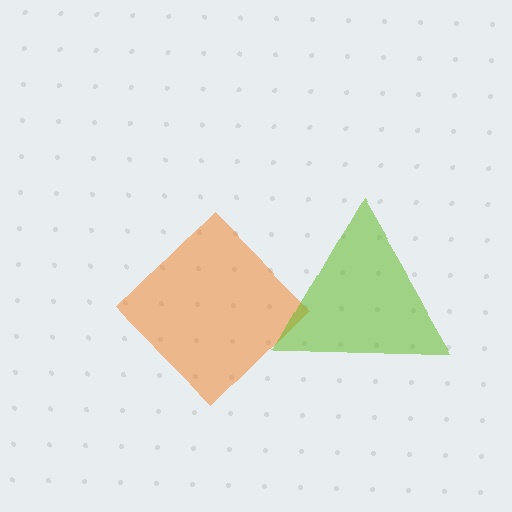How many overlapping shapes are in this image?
There are 2 overlapping shapes in the image.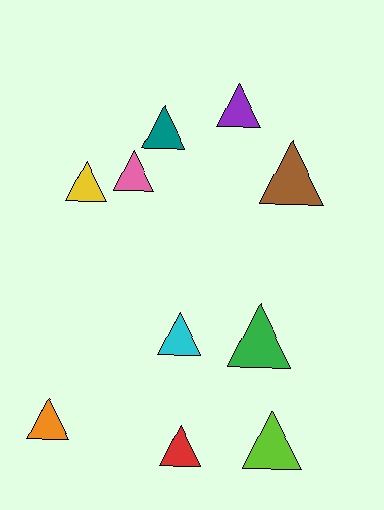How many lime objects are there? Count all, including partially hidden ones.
There is 1 lime object.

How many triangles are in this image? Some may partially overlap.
There are 10 triangles.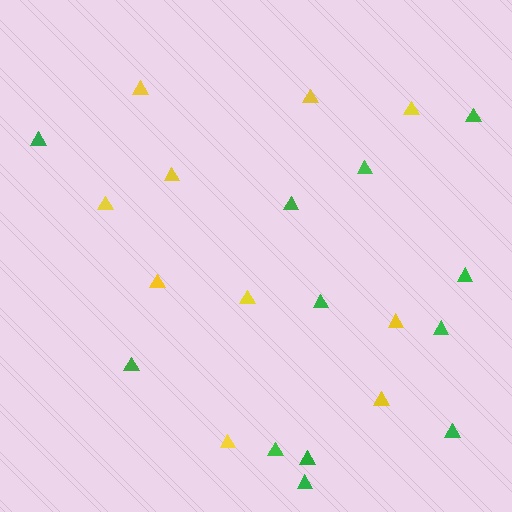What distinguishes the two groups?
There are 2 groups: one group of yellow triangles (10) and one group of green triangles (12).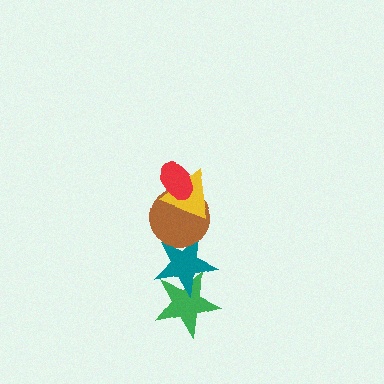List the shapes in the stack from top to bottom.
From top to bottom: the red ellipse, the yellow triangle, the brown circle, the teal star, the green star.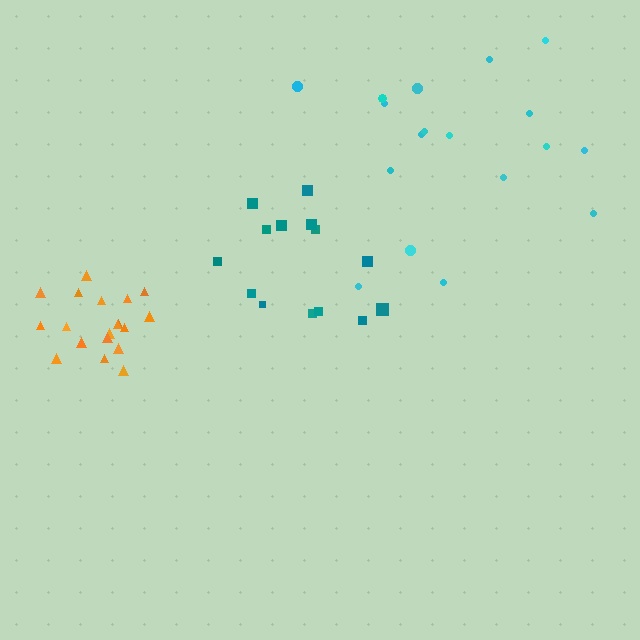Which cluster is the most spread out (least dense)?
Cyan.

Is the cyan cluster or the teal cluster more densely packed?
Teal.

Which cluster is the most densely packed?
Orange.